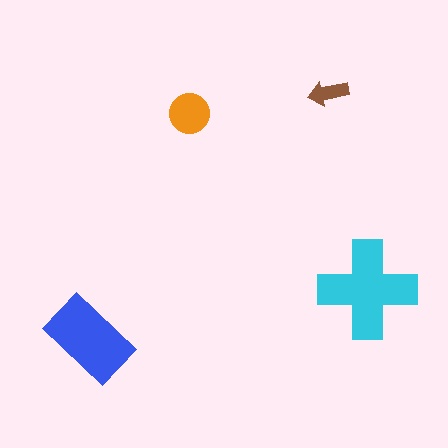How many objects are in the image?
There are 4 objects in the image.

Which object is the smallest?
The brown arrow.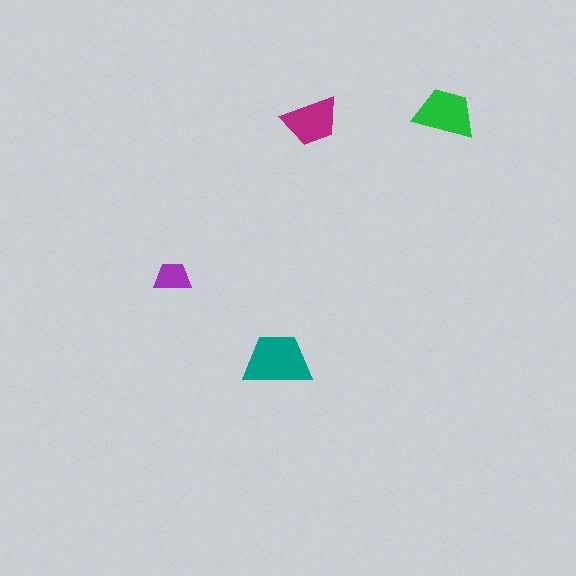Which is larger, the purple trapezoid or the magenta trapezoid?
The magenta one.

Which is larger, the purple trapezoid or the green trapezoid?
The green one.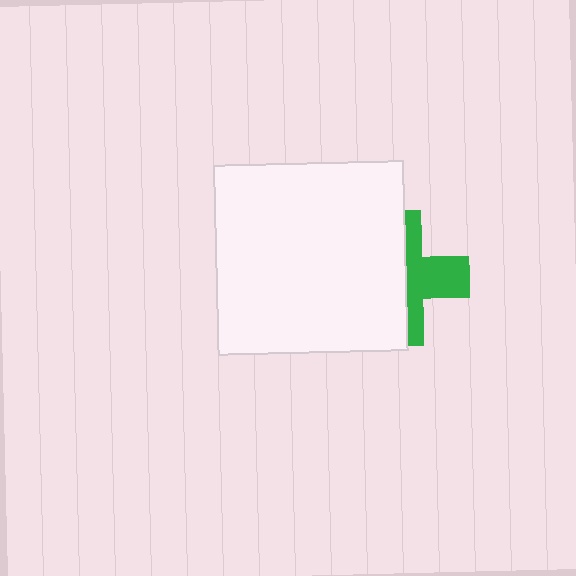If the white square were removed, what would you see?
You would see the complete green cross.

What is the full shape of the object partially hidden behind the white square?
The partially hidden object is a green cross.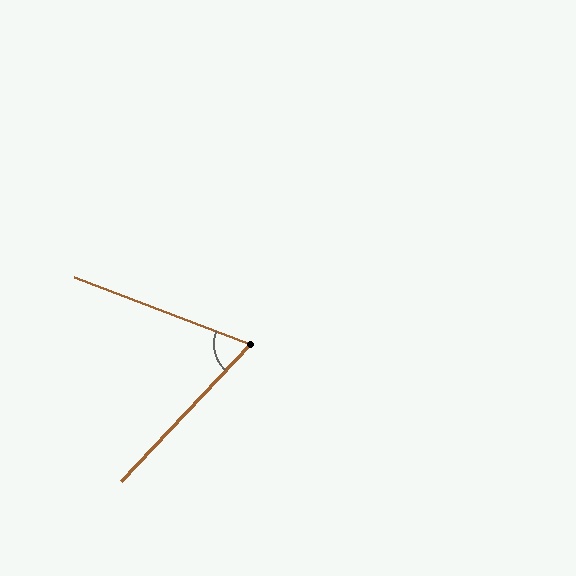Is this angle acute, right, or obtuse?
It is acute.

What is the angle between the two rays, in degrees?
Approximately 68 degrees.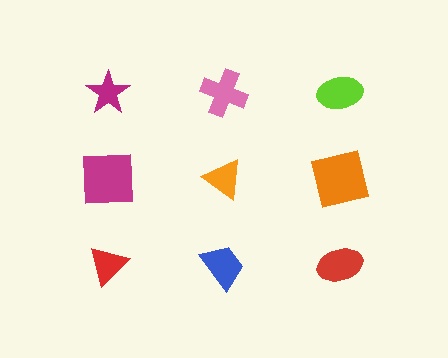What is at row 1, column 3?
A lime ellipse.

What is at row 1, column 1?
A magenta star.